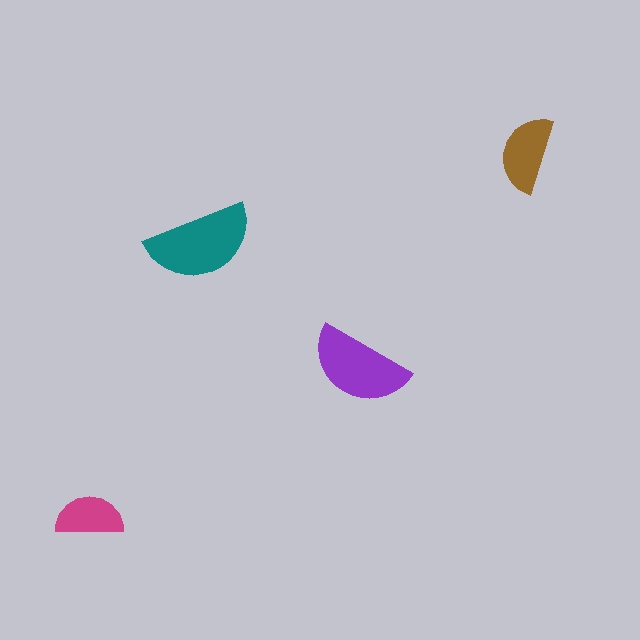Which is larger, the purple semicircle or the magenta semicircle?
The purple one.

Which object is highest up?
The brown semicircle is topmost.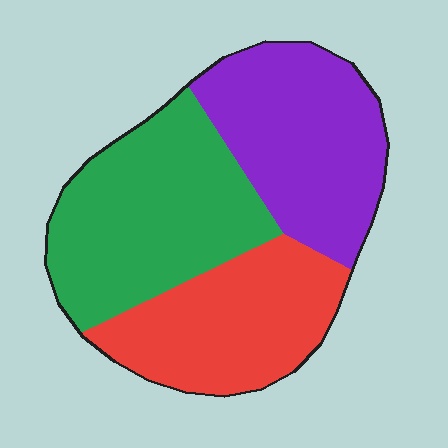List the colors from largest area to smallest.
From largest to smallest: green, purple, red.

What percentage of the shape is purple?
Purple covers roughly 35% of the shape.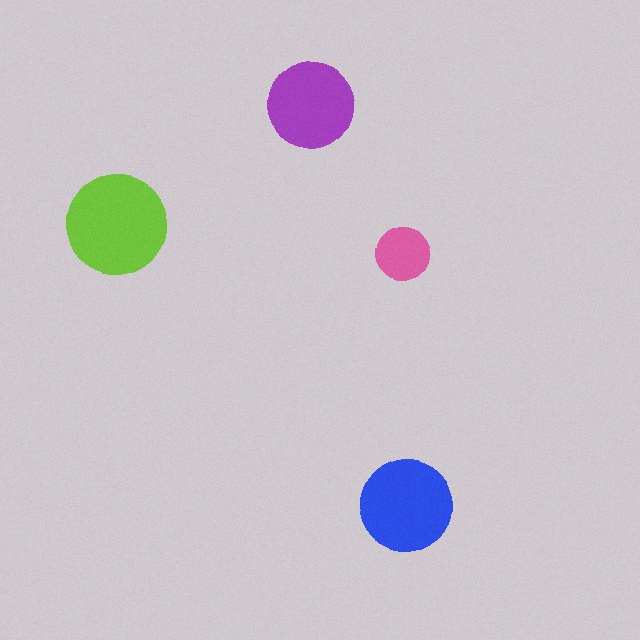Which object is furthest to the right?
The blue circle is rightmost.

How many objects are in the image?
There are 4 objects in the image.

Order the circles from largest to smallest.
the lime one, the blue one, the purple one, the pink one.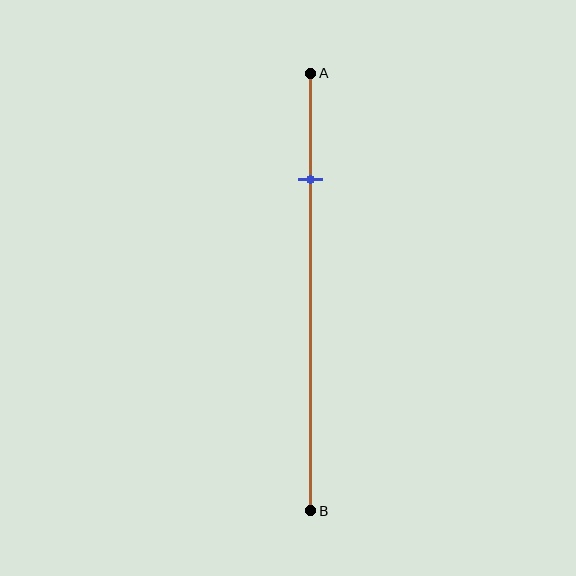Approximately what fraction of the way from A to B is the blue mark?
The blue mark is approximately 25% of the way from A to B.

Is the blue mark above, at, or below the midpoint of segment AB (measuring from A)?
The blue mark is above the midpoint of segment AB.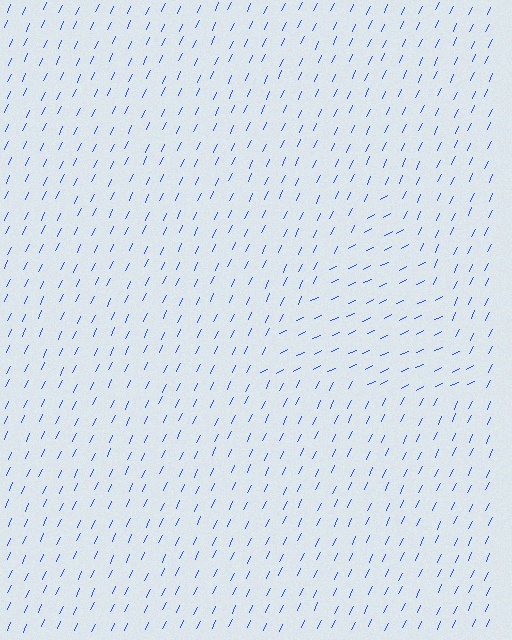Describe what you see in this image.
The image is filled with small blue line segments. A triangle region in the image has lines oriented differently from the surrounding lines, creating a visible texture boundary.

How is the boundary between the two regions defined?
The boundary is defined purely by a change in line orientation (approximately 39 degrees difference). All lines are the same color and thickness.